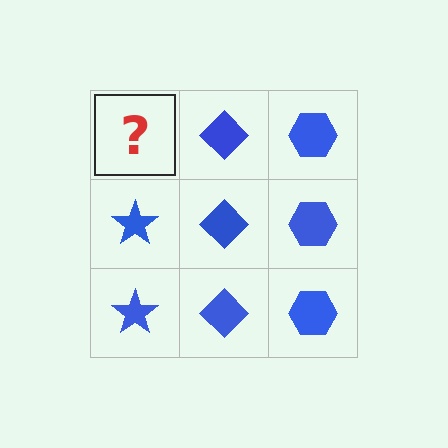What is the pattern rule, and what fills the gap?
The rule is that each column has a consistent shape. The gap should be filled with a blue star.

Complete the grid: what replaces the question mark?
The question mark should be replaced with a blue star.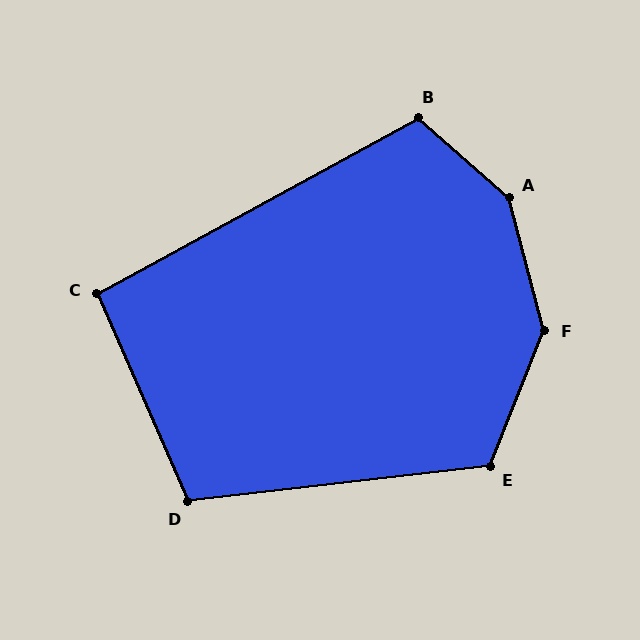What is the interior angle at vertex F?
Approximately 143 degrees (obtuse).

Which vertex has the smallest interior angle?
C, at approximately 95 degrees.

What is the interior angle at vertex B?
Approximately 110 degrees (obtuse).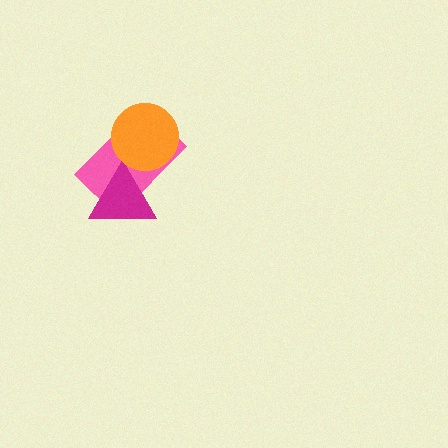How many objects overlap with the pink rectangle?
2 objects overlap with the pink rectangle.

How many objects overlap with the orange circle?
1 object overlaps with the orange circle.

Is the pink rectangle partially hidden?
Yes, it is partially covered by another shape.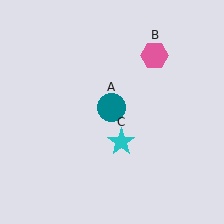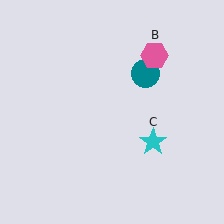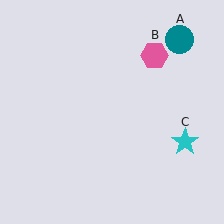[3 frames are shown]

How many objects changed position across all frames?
2 objects changed position: teal circle (object A), cyan star (object C).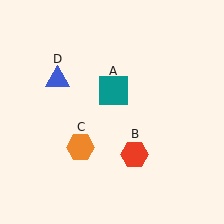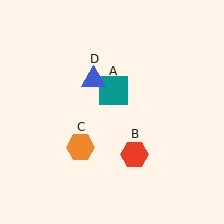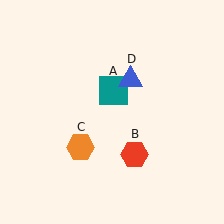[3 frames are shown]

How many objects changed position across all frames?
1 object changed position: blue triangle (object D).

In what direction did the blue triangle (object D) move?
The blue triangle (object D) moved right.